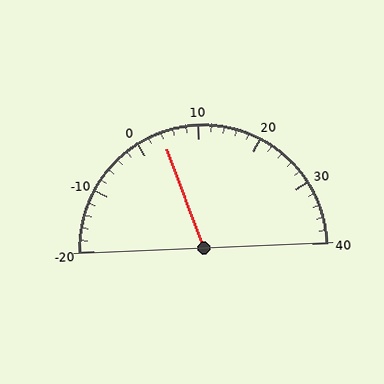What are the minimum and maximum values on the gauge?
The gauge ranges from -20 to 40.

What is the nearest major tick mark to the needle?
The nearest major tick mark is 0.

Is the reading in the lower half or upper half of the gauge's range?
The reading is in the lower half of the range (-20 to 40).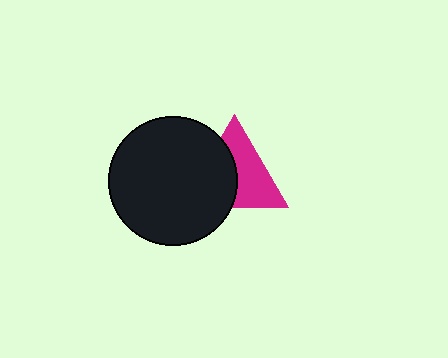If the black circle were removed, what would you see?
You would see the complete magenta triangle.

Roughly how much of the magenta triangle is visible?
About half of it is visible (roughly 54%).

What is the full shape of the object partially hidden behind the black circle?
The partially hidden object is a magenta triangle.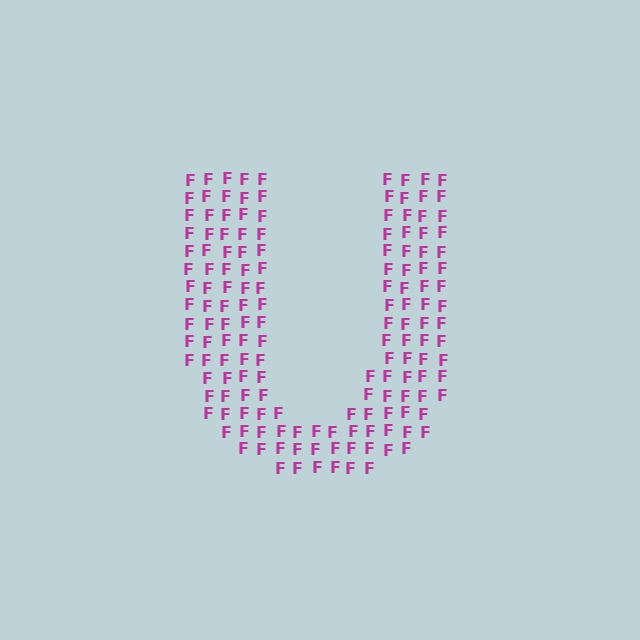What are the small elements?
The small elements are letter F's.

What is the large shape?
The large shape is the letter U.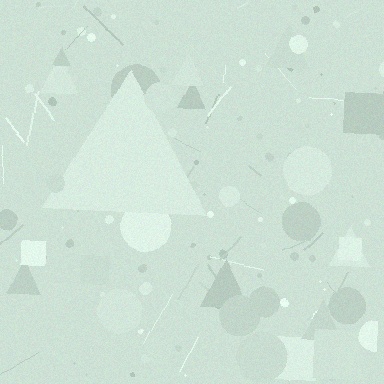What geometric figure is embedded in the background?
A triangle is embedded in the background.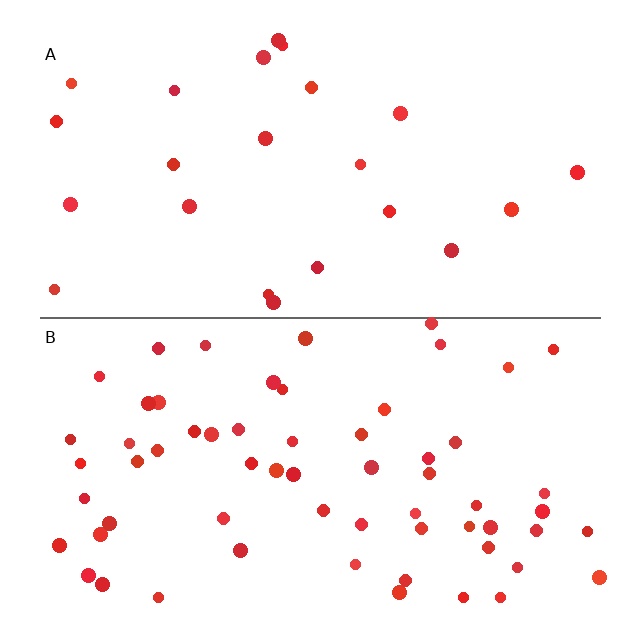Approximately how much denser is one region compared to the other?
Approximately 2.7× — region B over region A.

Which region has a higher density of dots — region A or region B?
B (the bottom).